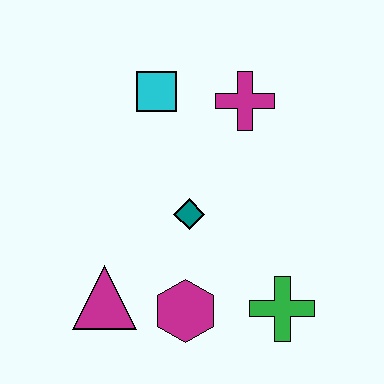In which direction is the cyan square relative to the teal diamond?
The cyan square is above the teal diamond.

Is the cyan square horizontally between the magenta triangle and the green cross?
Yes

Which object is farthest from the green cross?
The cyan square is farthest from the green cross.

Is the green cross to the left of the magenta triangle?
No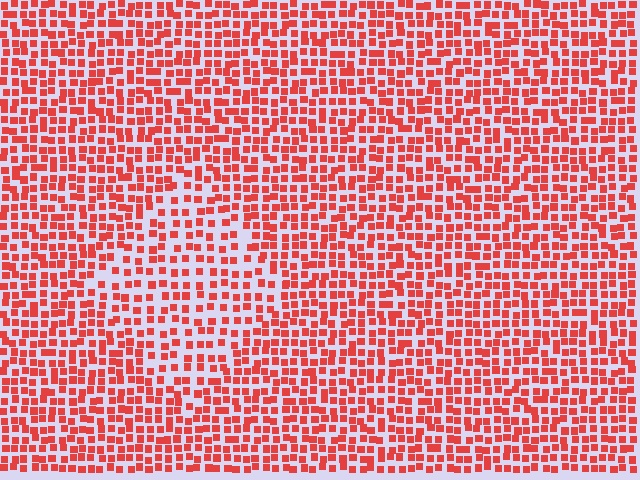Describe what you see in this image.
The image contains small red elements arranged at two different densities. A diamond-shaped region is visible where the elements are less densely packed than the surrounding area.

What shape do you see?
I see a diamond.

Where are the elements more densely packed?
The elements are more densely packed outside the diamond boundary.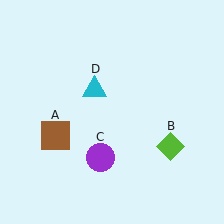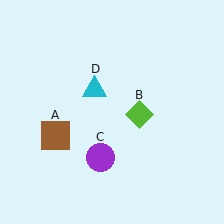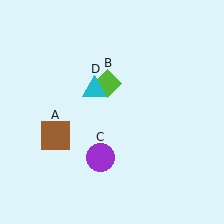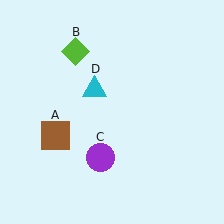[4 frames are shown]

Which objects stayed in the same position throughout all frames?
Brown square (object A) and purple circle (object C) and cyan triangle (object D) remained stationary.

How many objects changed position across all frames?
1 object changed position: lime diamond (object B).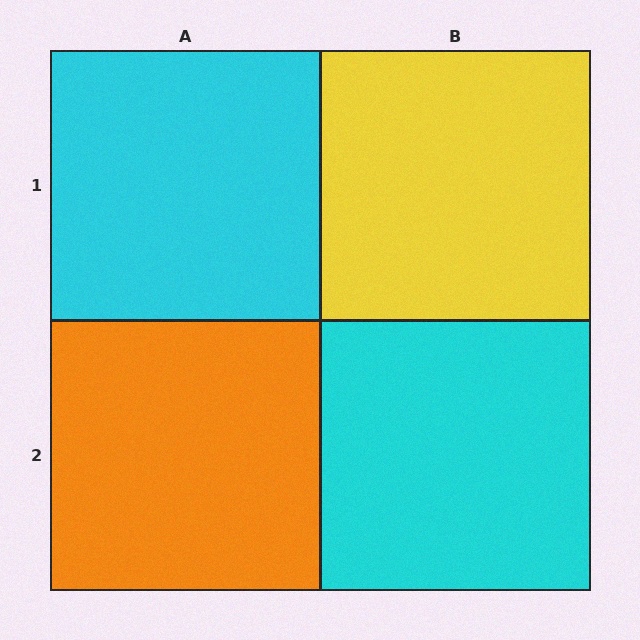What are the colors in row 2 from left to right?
Orange, cyan.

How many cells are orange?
1 cell is orange.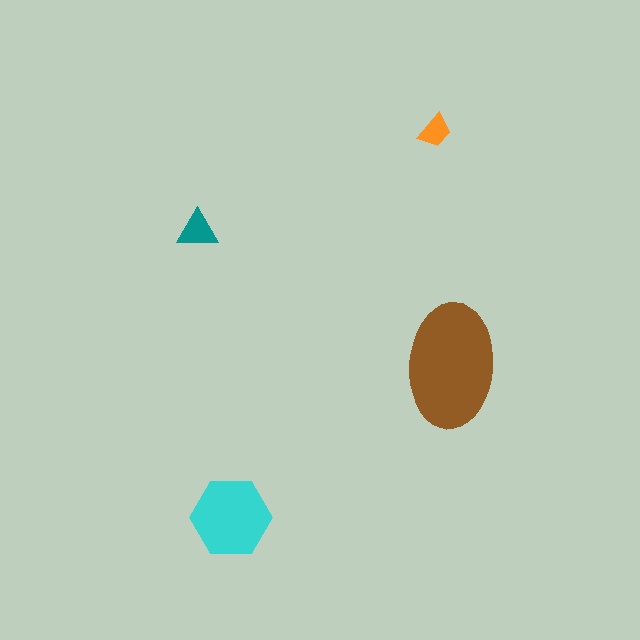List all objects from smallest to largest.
The orange trapezoid, the teal triangle, the cyan hexagon, the brown ellipse.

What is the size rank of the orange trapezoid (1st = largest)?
4th.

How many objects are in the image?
There are 4 objects in the image.